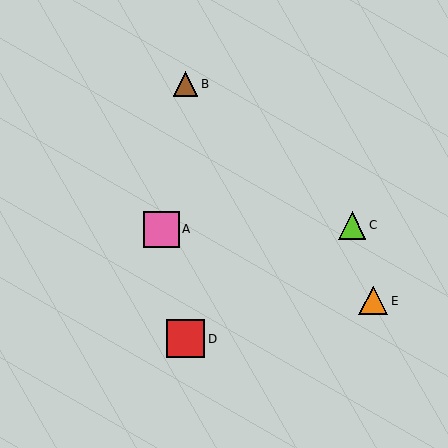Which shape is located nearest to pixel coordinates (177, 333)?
The red square (labeled D) at (186, 339) is nearest to that location.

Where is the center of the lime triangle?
The center of the lime triangle is at (352, 225).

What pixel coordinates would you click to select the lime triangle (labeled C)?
Click at (352, 225) to select the lime triangle C.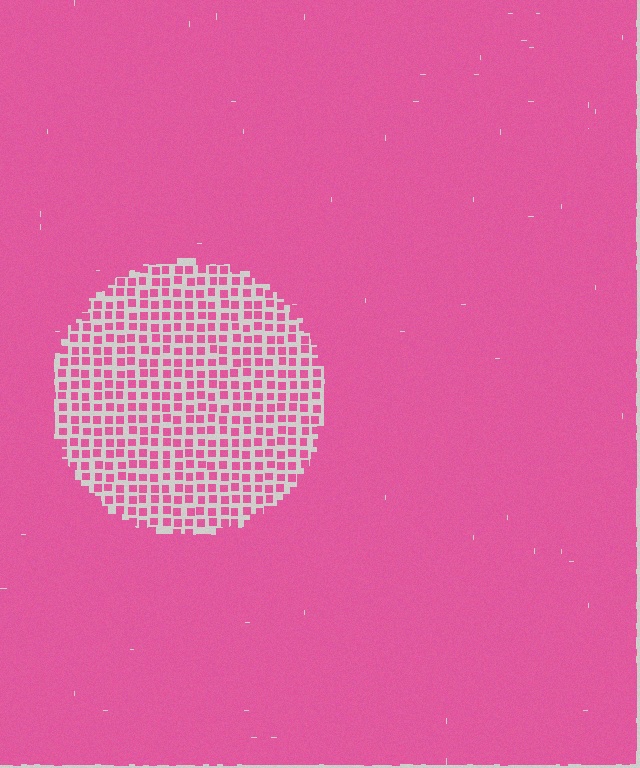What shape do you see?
I see a circle.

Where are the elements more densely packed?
The elements are more densely packed outside the circle boundary.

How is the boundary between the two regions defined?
The boundary is defined by a change in element density (approximately 2.9x ratio). All elements are the same color, size, and shape.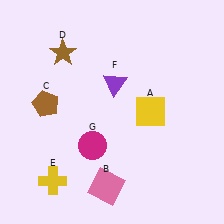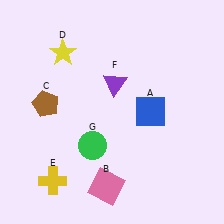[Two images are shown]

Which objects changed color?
A changed from yellow to blue. D changed from brown to yellow. G changed from magenta to green.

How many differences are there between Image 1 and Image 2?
There are 3 differences between the two images.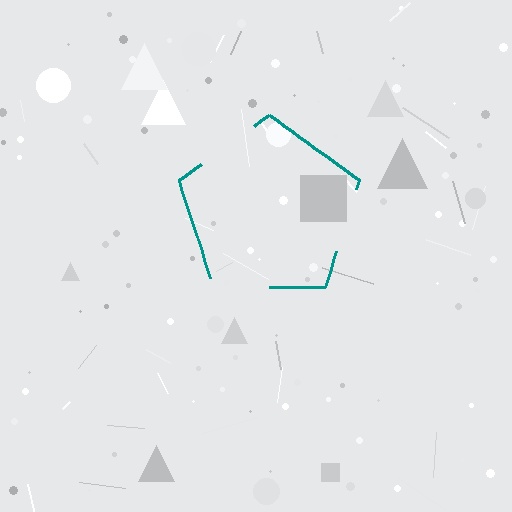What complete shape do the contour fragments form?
The contour fragments form a pentagon.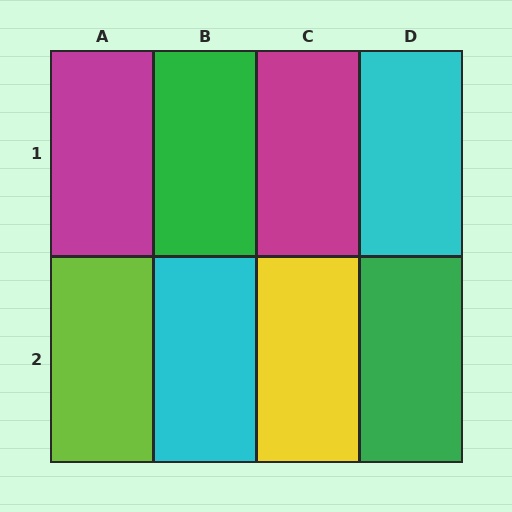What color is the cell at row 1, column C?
Magenta.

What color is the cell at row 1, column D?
Cyan.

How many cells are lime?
1 cell is lime.